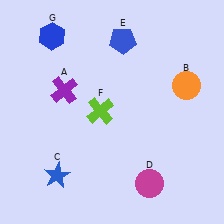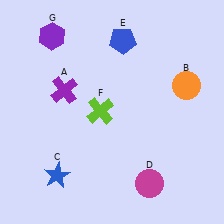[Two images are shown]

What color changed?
The hexagon (G) changed from blue in Image 1 to purple in Image 2.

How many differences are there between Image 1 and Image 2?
There is 1 difference between the two images.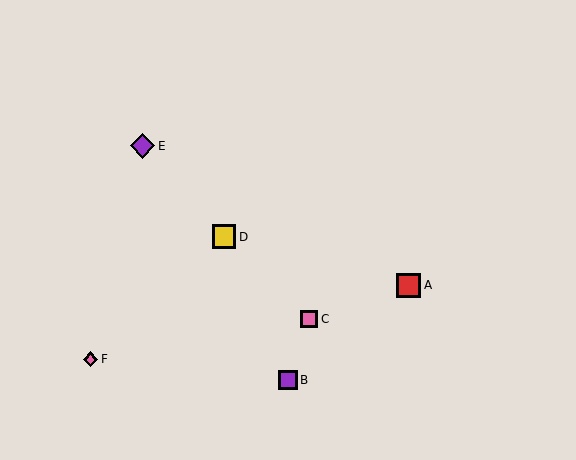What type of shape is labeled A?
Shape A is a red square.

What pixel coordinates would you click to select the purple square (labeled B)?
Click at (288, 380) to select the purple square B.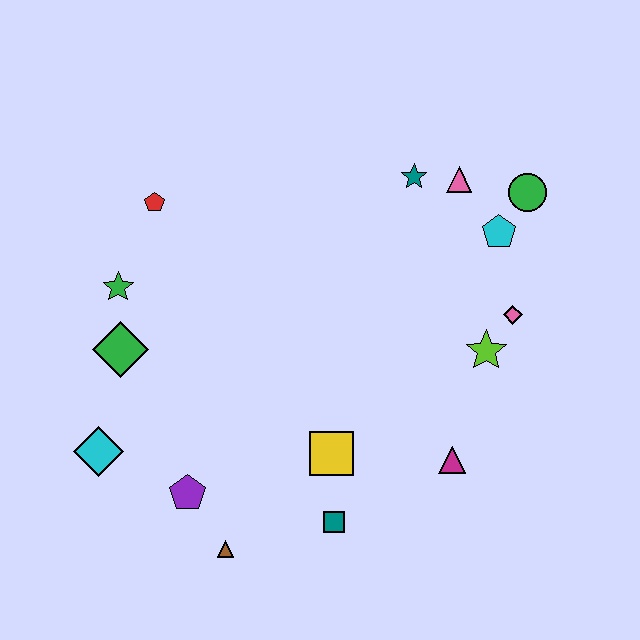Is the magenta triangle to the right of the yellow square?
Yes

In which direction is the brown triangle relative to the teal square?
The brown triangle is to the left of the teal square.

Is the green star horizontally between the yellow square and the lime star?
No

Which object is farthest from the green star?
The green circle is farthest from the green star.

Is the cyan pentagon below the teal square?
No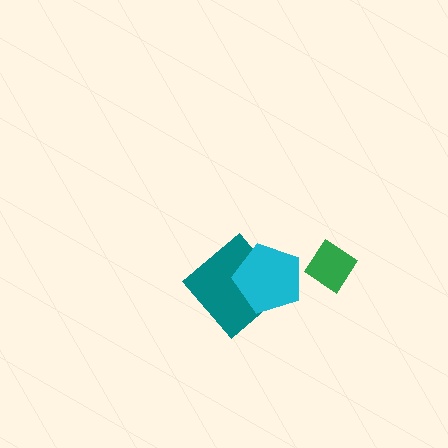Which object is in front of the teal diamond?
The cyan pentagon is in front of the teal diamond.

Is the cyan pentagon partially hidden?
No, no other shape covers it.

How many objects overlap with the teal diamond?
1 object overlaps with the teal diamond.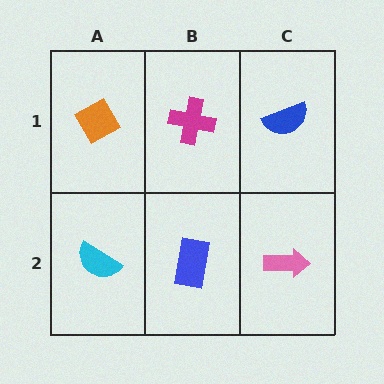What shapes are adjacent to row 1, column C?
A pink arrow (row 2, column C), a magenta cross (row 1, column B).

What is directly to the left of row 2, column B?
A cyan semicircle.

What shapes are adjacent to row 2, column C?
A blue semicircle (row 1, column C), a blue rectangle (row 2, column B).